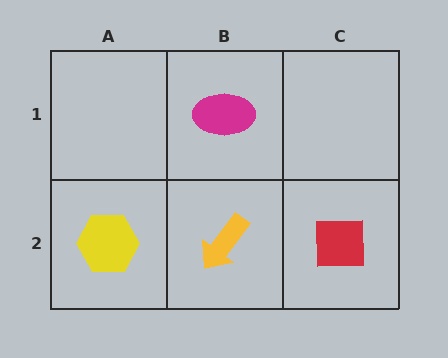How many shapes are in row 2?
3 shapes.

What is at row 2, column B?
A yellow arrow.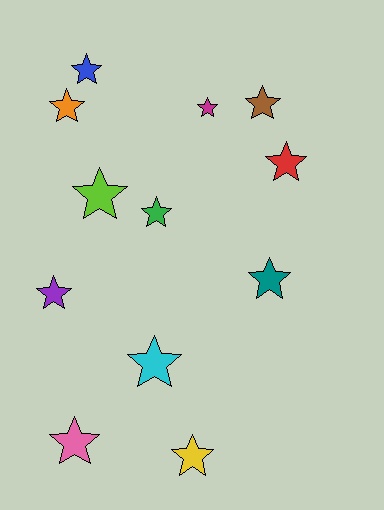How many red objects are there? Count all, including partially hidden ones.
There is 1 red object.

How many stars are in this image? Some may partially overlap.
There are 12 stars.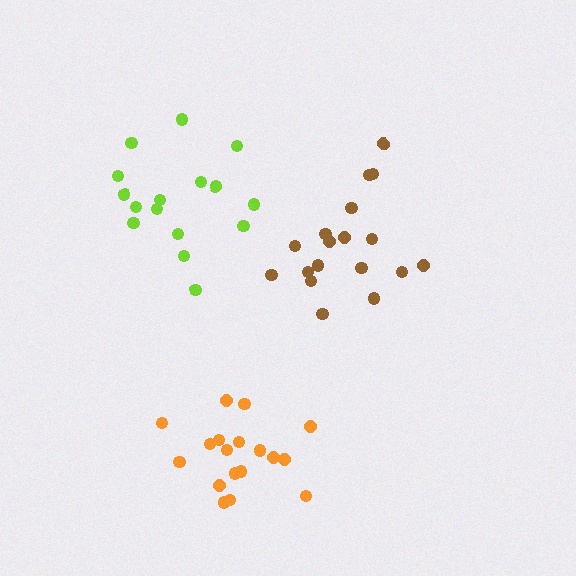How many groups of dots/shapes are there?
There are 3 groups.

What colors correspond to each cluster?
The clusters are colored: lime, orange, brown.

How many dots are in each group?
Group 1: 16 dots, Group 2: 18 dots, Group 3: 18 dots (52 total).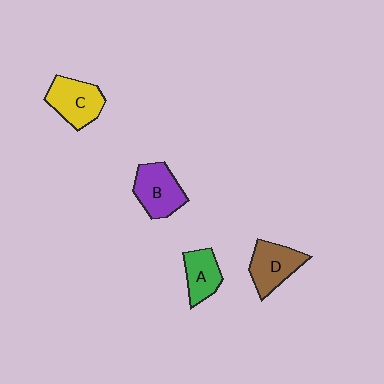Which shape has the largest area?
Shape C (yellow).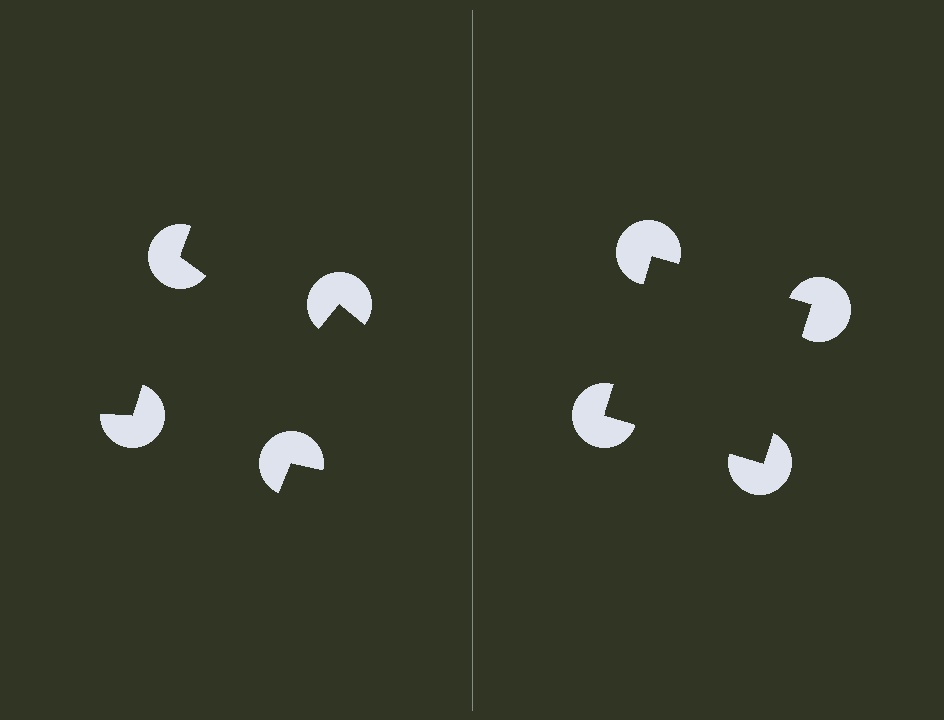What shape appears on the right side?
An illusory square.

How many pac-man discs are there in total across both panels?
8 — 4 on each side.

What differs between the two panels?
The pac-man discs are positioned identically on both sides; only the wedge orientations differ. On the right they align to a square; on the left they are misaligned.